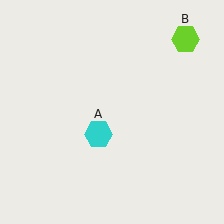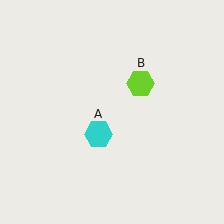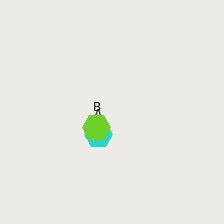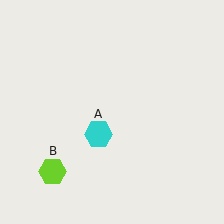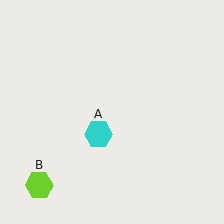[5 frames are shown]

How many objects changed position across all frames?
1 object changed position: lime hexagon (object B).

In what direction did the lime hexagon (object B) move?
The lime hexagon (object B) moved down and to the left.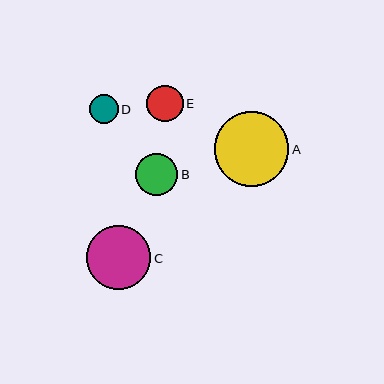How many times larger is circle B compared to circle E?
Circle B is approximately 1.1 times the size of circle E.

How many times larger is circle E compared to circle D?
Circle E is approximately 1.3 times the size of circle D.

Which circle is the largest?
Circle A is the largest with a size of approximately 75 pixels.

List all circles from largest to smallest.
From largest to smallest: A, C, B, E, D.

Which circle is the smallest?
Circle D is the smallest with a size of approximately 29 pixels.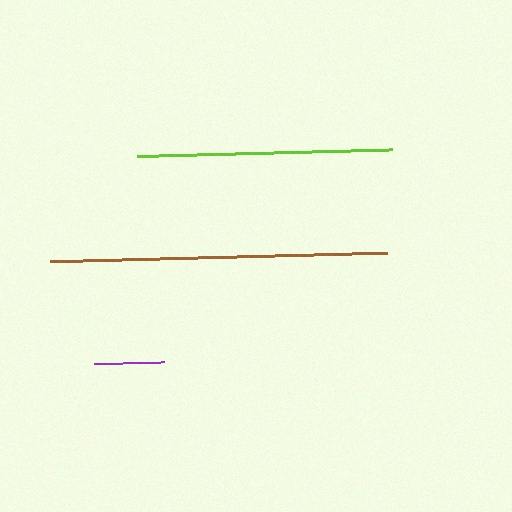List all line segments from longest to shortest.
From longest to shortest: brown, lime, purple.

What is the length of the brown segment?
The brown segment is approximately 337 pixels long.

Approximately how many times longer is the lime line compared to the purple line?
The lime line is approximately 3.6 times the length of the purple line.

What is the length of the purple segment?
The purple segment is approximately 70 pixels long.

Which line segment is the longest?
The brown line is the longest at approximately 337 pixels.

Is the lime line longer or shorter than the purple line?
The lime line is longer than the purple line.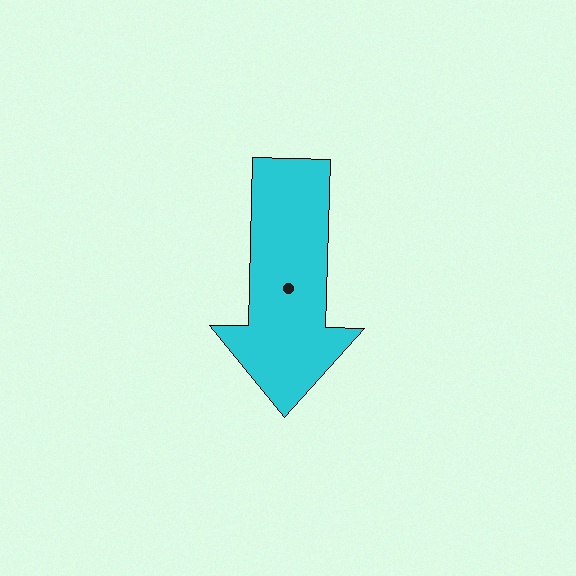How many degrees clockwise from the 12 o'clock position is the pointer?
Approximately 181 degrees.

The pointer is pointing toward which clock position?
Roughly 6 o'clock.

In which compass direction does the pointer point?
South.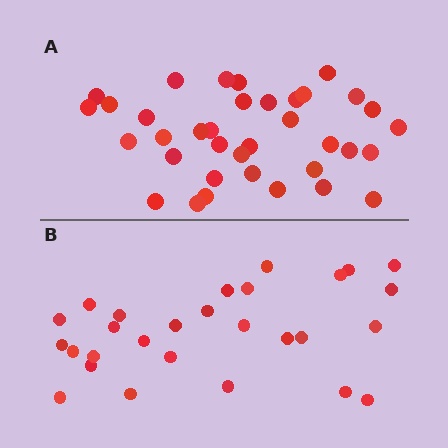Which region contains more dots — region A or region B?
Region A (the top region) has more dots.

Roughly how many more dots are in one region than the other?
Region A has roughly 8 or so more dots than region B.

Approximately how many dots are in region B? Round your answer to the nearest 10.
About 30 dots. (The exact count is 28, which rounds to 30.)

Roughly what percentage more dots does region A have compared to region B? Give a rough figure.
About 30% more.